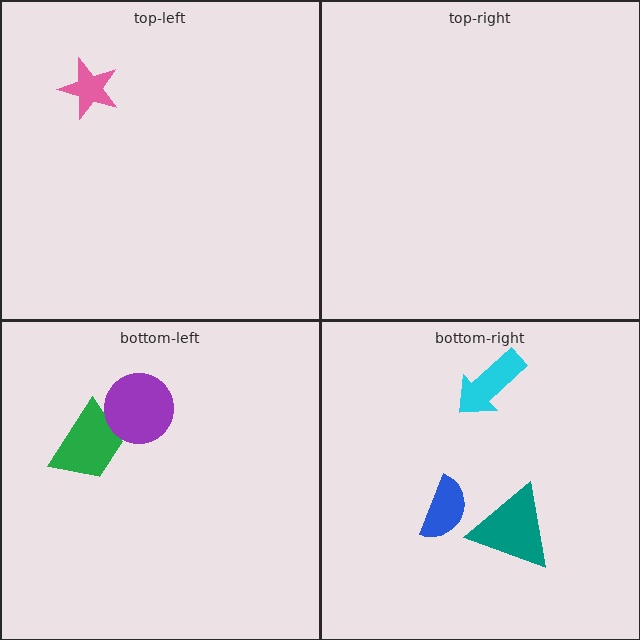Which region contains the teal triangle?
The bottom-right region.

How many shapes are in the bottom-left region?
2.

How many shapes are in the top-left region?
1.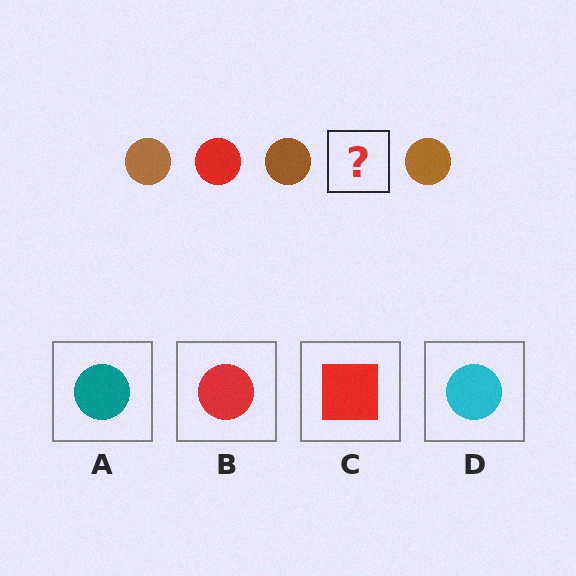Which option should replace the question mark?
Option B.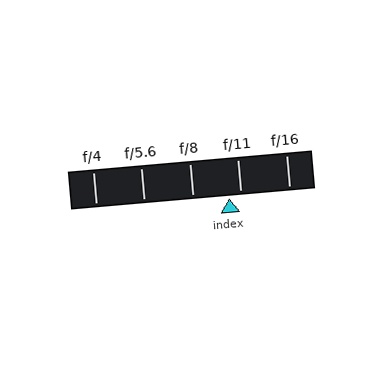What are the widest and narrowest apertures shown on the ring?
The widest aperture shown is f/4 and the narrowest is f/16.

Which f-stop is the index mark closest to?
The index mark is closest to f/11.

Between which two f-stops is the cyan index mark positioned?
The index mark is between f/8 and f/11.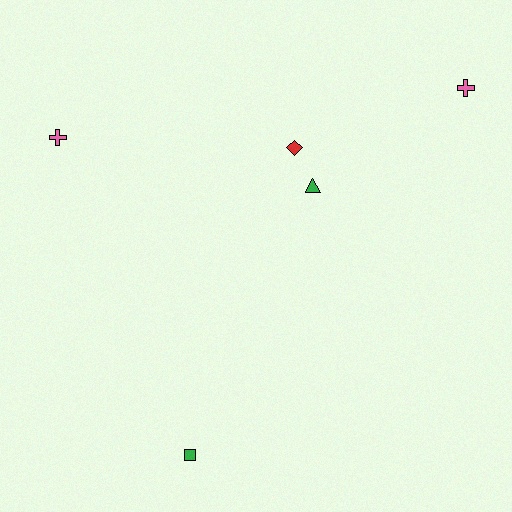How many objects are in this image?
There are 5 objects.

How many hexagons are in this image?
There are no hexagons.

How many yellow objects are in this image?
There are no yellow objects.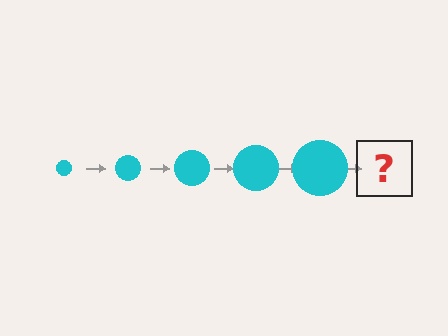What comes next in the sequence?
The next element should be a cyan circle, larger than the previous one.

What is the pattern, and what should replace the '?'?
The pattern is that the circle gets progressively larger each step. The '?' should be a cyan circle, larger than the previous one.